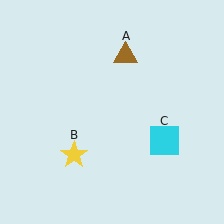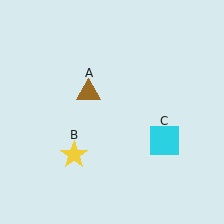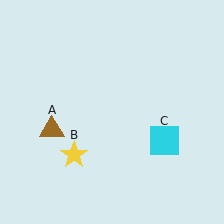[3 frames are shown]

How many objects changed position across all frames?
1 object changed position: brown triangle (object A).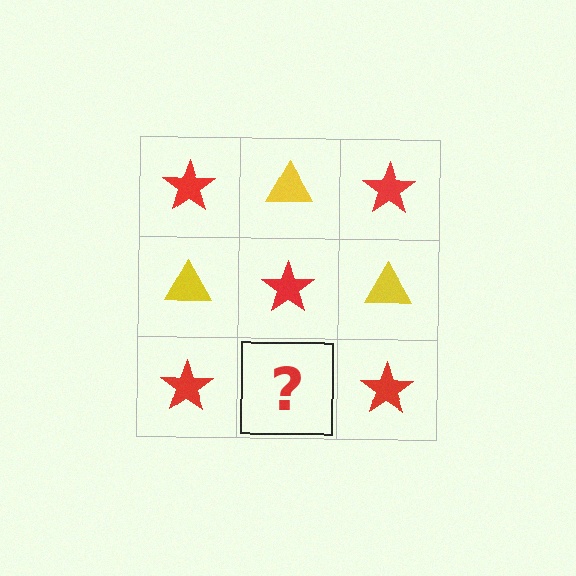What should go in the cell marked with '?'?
The missing cell should contain a yellow triangle.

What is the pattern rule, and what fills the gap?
The rule is that it alternates red star and yellow triangle in a checkerboard pattern. The gap should be filled with a yellow triangle.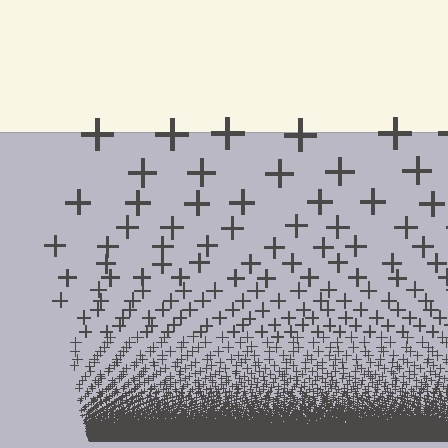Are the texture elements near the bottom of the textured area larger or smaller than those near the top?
Smaller. The gradient is inverted — elements near the bottom are smaller and denser.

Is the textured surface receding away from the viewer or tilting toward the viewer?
The surface appears to tilt toward the viewer. Texture elements get larger and sparser toward the top.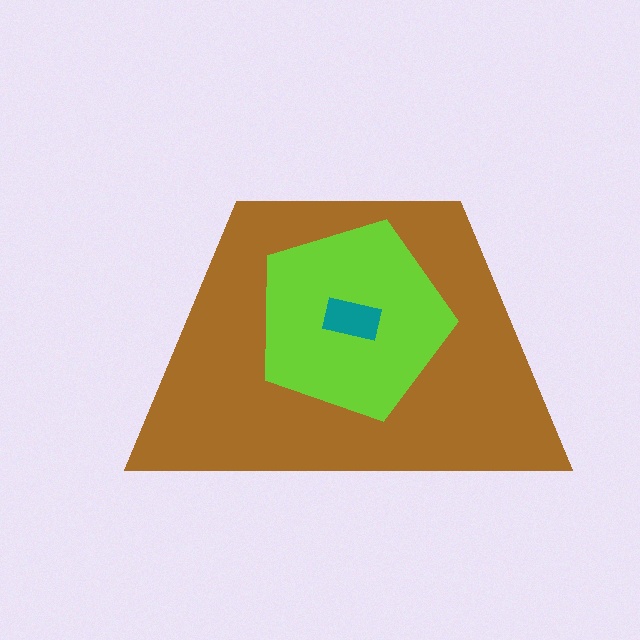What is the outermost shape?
The brown trapezoid.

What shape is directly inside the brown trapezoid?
The lime pentagon.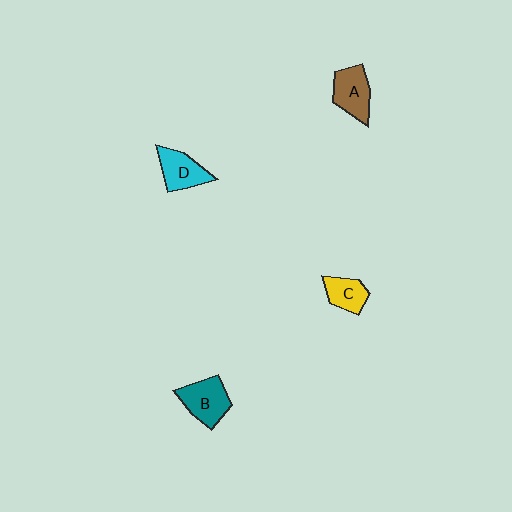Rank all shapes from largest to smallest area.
From largest to smallest: B (teal), A (brown), D (cyan), C (yellow).